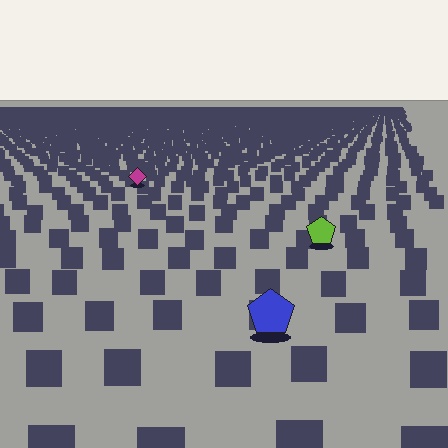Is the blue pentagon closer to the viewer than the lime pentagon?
Yes. The blue pentagon is closer — you can tell from the texture gradient: the ground texture is coarser near it.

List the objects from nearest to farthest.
From nearest to farthest: the blue pentagon, the lime pentagon, the magenta diamond.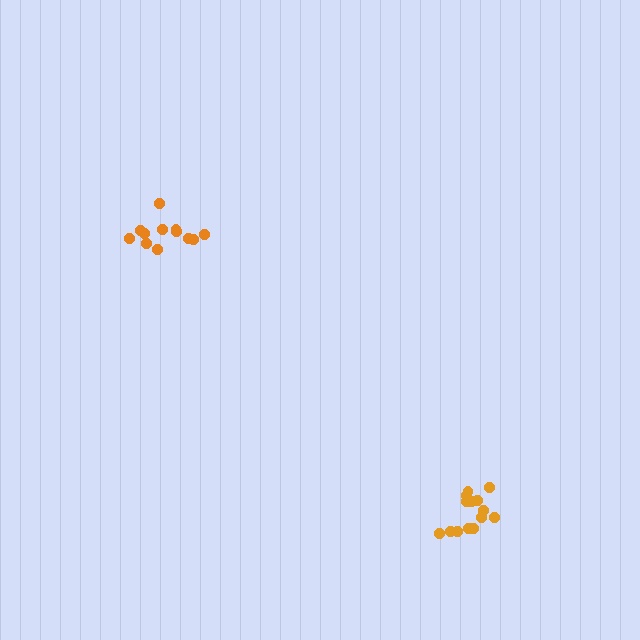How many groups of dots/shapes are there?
There are 2 groups.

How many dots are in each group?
Group 1: 12 dots, Group 2: 14 dots (26 total).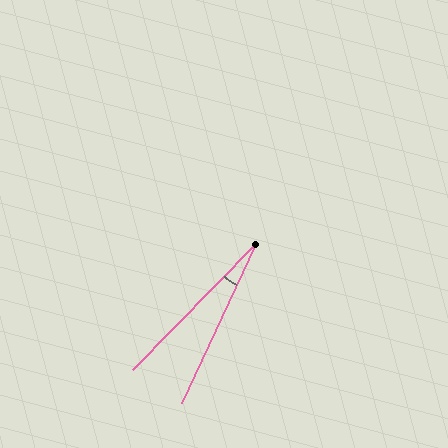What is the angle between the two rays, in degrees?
Approximately 19 degrees.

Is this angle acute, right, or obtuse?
It is acute.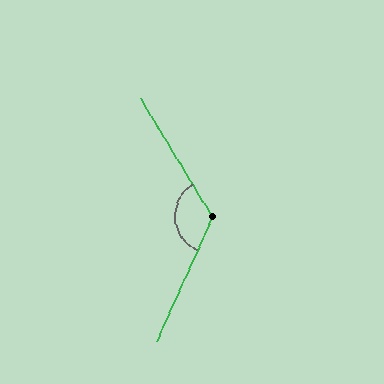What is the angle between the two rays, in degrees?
Approximately 125 degrees.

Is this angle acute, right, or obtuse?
It is obtuse.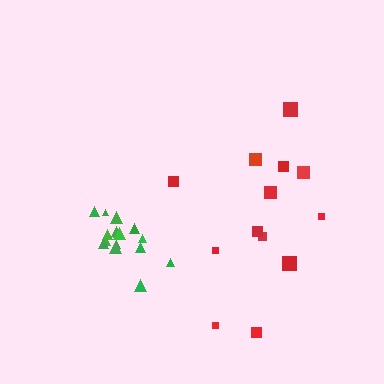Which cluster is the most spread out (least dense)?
Red.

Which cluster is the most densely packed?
Green.